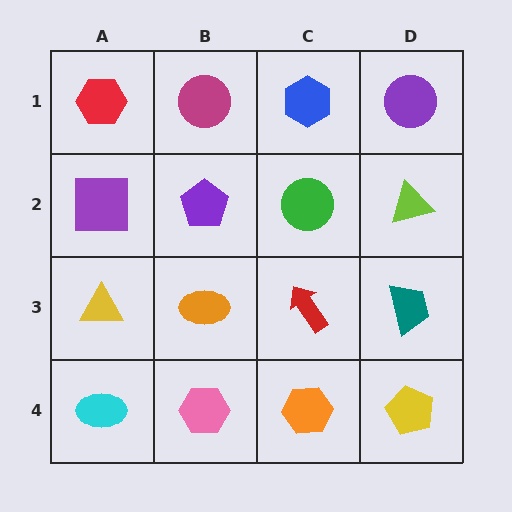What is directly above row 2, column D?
A purple circle.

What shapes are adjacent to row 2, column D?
A purple circle (row 1, column D), a teal trapezoid (row 3, column D), a green circle (row 2, column C).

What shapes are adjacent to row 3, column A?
A purple square (row 2, column A), a cyan ellipse (row 4, column A), an orange ellipse (row 3, column B).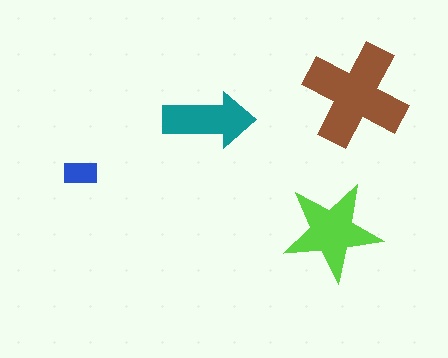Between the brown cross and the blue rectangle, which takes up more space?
The brown cross.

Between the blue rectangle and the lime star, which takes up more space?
The lime star.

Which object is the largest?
The brown cross.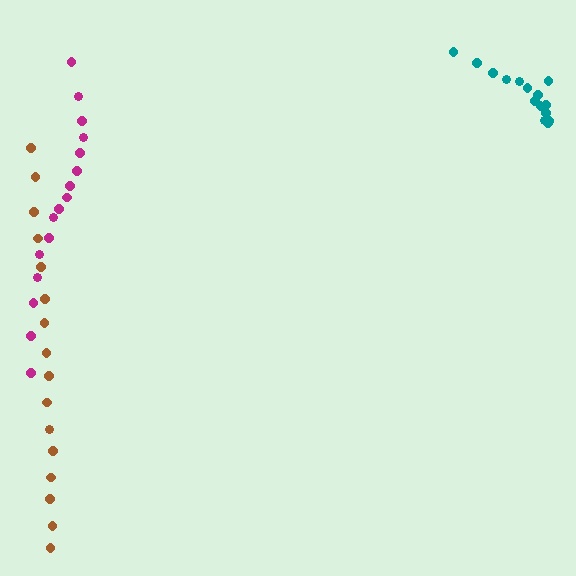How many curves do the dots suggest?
There are 3 distinct paths.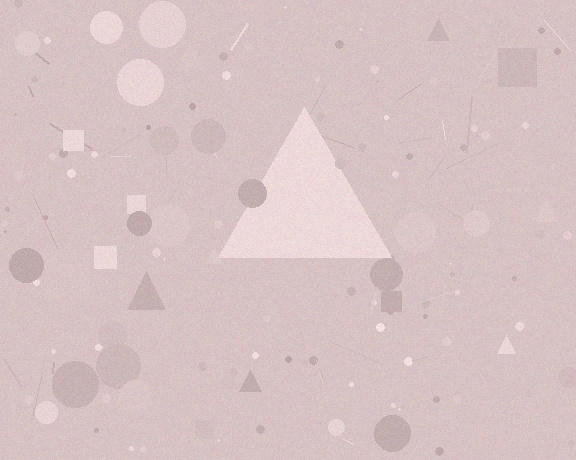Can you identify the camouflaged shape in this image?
The camouflaged shape is a triangle.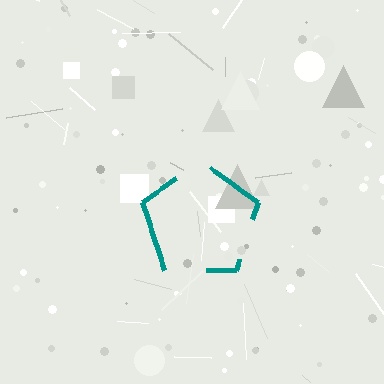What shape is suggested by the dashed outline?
The dashed outline suggests a pentagon.